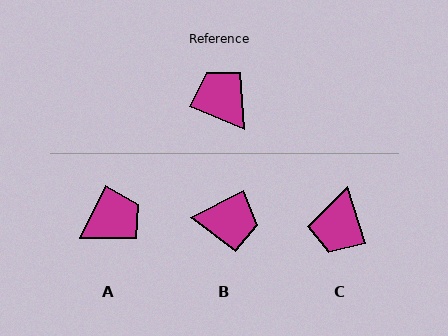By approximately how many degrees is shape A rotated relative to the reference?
Approximately 93 degrees clockwise.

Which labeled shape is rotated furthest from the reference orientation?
B, about 131 degrees away.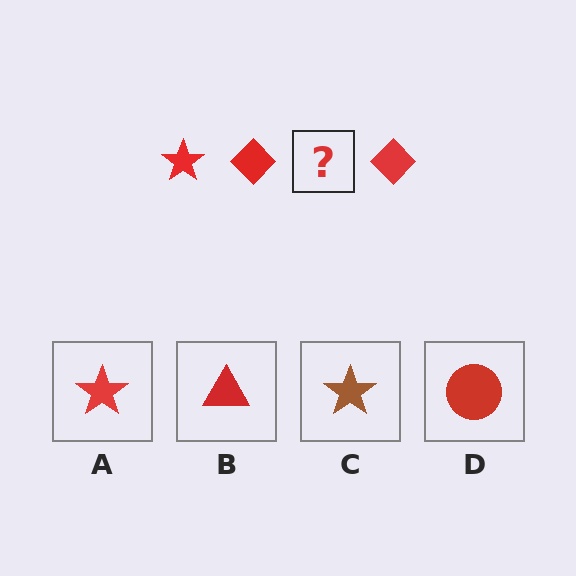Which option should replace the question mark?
Option A.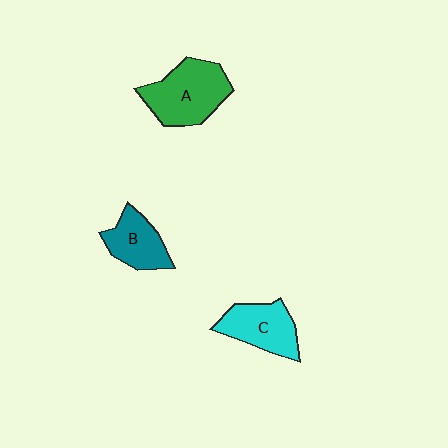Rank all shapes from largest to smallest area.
From largest to smallest: A (green), C (cyan), B (teal).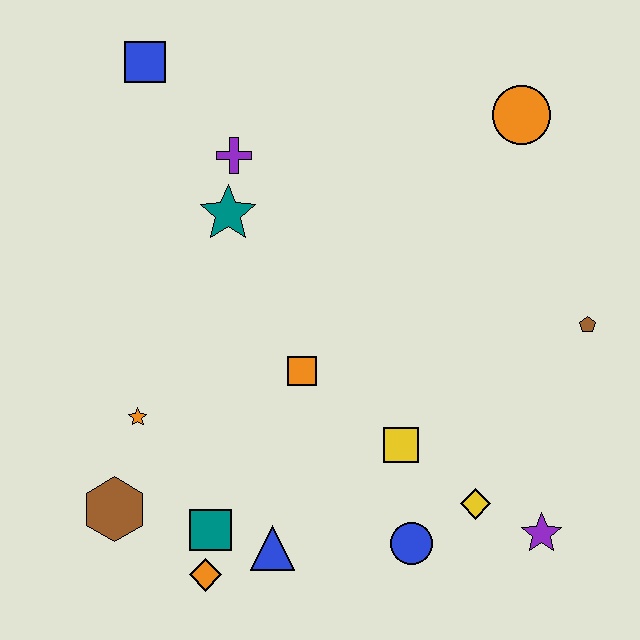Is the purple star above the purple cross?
No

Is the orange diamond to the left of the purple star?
Yes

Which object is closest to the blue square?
The purple cross is closest to the blue square.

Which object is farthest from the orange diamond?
The orange circle is farthest from the orange diamond.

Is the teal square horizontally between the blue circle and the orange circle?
No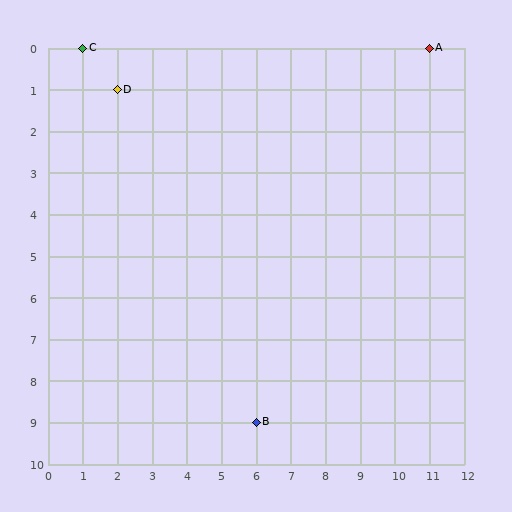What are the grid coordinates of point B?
Point B is at grid coordinates (6, 9).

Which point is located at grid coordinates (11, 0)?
Point A is at (11, 0).